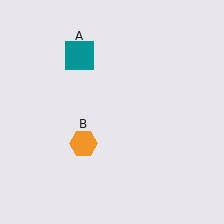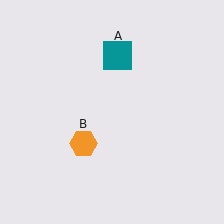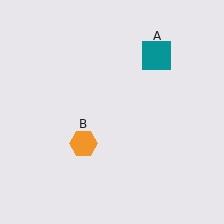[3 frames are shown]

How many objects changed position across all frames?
1 object changed position: teal square (object A).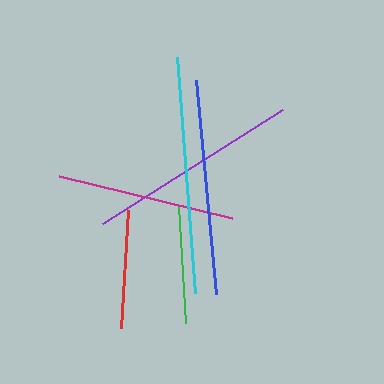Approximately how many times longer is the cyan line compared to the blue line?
The cyan line is approximately 1.1 times the length of the blue line.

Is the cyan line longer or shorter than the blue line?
The cyan line is longer than the blue line.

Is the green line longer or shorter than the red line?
The red line is longer than the green line.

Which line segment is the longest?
The cyan line is the longest at approximately 237 pixels.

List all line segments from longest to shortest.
From longest to shortest: cyan, blue, purple, magenta, red, green.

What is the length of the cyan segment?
The cyan segment is approximately 237 pixels long.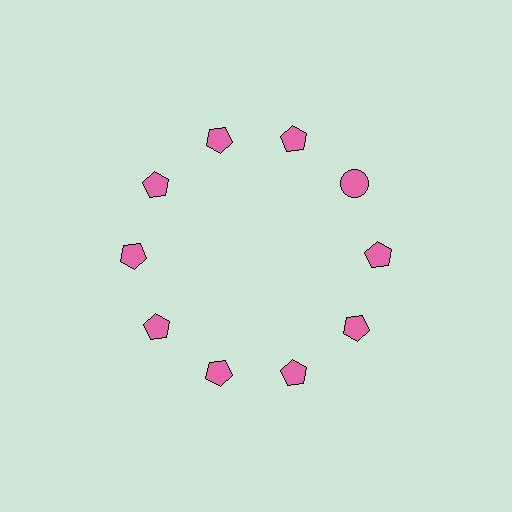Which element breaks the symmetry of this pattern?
The pink circle at roughly the 2 o'clock position breaks the symmetry. All other shapes are pink pentagons.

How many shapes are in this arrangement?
There are 10 shapes arranged in a ring pattern.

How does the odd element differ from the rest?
It has a different shape: circle instead of pentagon.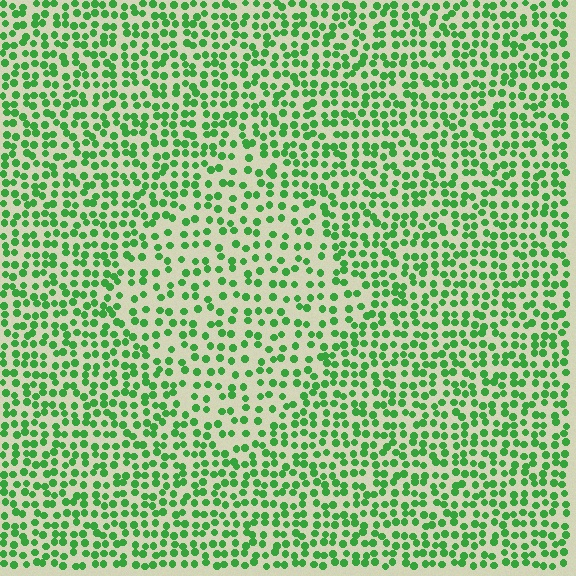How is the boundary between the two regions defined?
The boundary is defined by a change in element density (approximately 1.6x ratio). All elements are the same color, size, and shape.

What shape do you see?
I see a diamond.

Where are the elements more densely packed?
The elements are more densely packed outside the diamond boundary.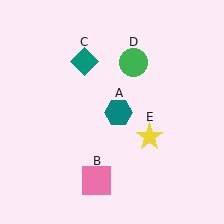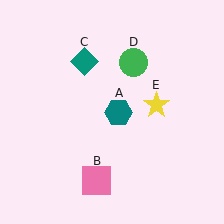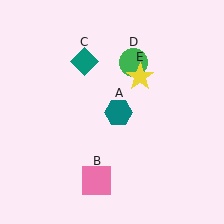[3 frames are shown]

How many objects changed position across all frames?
1 object changed position: yellow star (object E).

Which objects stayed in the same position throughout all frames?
Teal hexagon (object A) and pink square (object B) and teal diamond (object C) and green circle (object D) remained stationary.